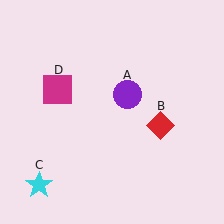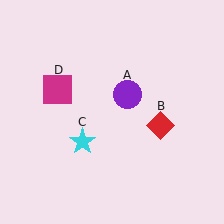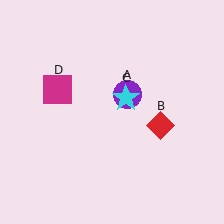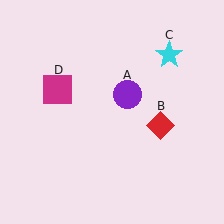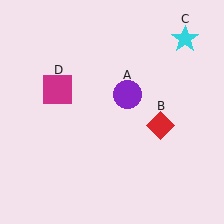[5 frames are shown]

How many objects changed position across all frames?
1 object changed position: cyan star (object C).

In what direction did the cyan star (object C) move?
The cyan star (object C) moved up and to the right.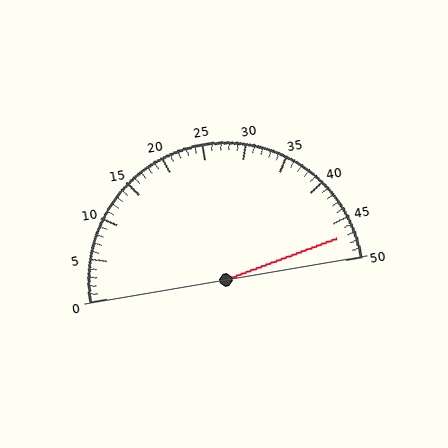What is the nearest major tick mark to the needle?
The nearest major tick mark is 45.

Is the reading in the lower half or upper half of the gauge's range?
The reading is in the upper half of the range (0 to 50).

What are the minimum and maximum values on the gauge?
The gauge ranges from 0 to 50.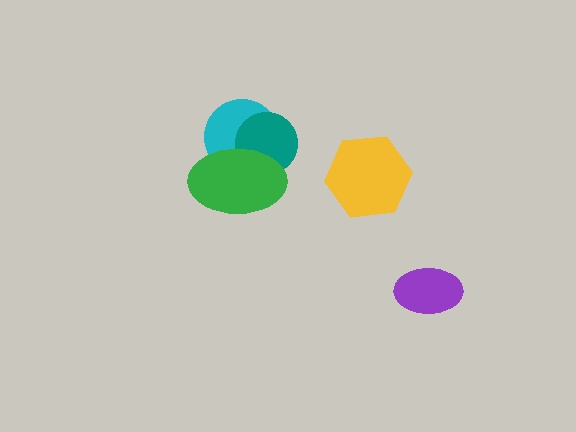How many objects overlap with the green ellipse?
2 objects overlap with the green ellipse.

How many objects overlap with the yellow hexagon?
0 objects overlap with the yellow hexagon.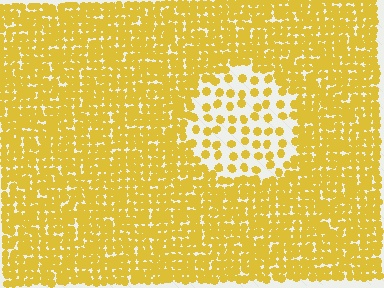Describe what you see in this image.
The image contains small yellow elements arranged at two different densities. A circle-shaped region is visible where the elements are less densely packed than the surrounding area.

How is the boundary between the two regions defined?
The boundary is defined by a change in element density (approximately 2.8x ratio). All elements are the same color, size, and shape.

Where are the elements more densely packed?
The elements are more densely packed outside the circle boundary.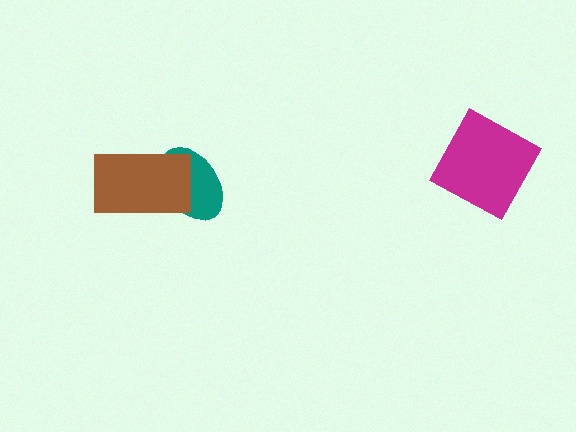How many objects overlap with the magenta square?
0 objects overlap with the magenta square.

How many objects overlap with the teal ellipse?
1 object overlaps with the teal ellipse.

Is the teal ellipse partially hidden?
Yes, it is partially covered by another shape.